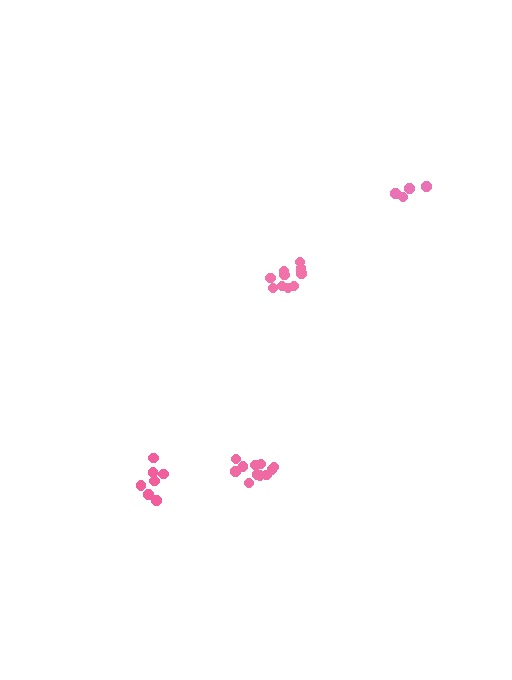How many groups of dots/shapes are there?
There are 4 groups.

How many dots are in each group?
Group 1: 11 dots, Group 2: 7 dots, Group 3: 5 dots, Group 4: 10 dots (33 total).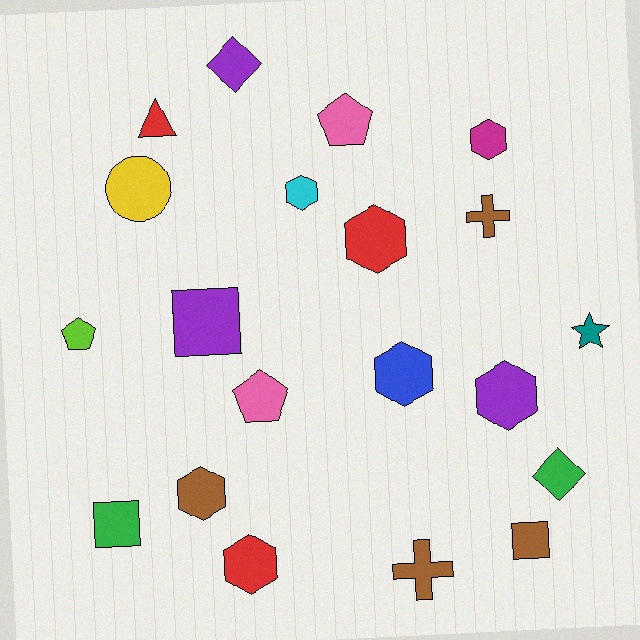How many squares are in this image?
There are 3 squares.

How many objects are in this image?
There are 20 objects.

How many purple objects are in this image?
There are 3 purple objects.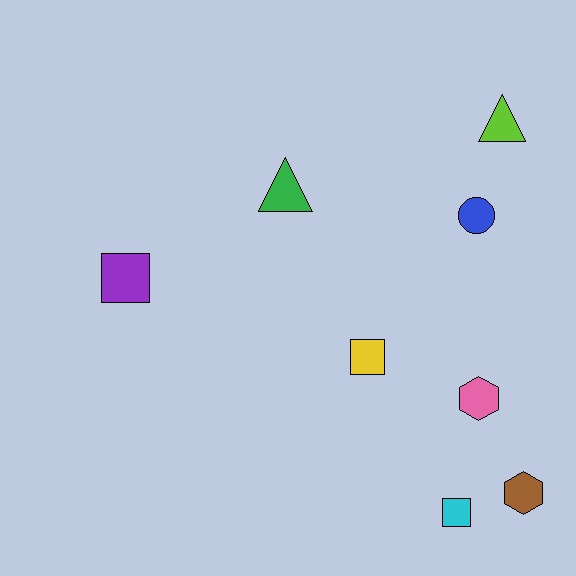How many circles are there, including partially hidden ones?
There is 1 circle.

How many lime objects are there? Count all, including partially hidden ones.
There is 1 lime object.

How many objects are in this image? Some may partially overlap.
There are 8 objects.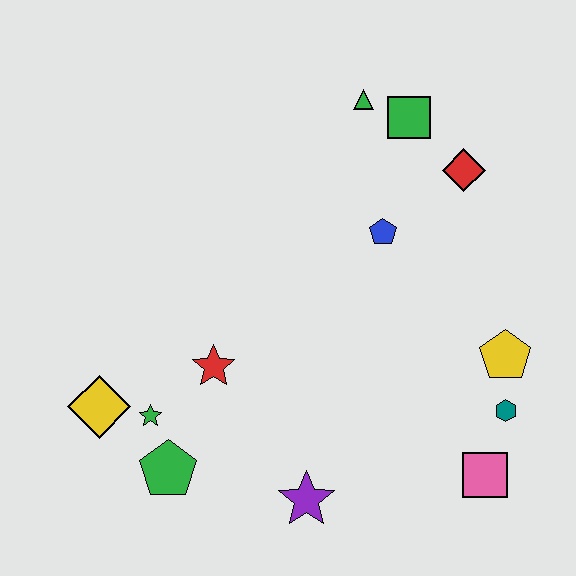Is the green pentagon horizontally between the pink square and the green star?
Yes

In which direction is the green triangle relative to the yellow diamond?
The green triangle is above the yellow diamond.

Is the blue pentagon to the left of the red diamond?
Yes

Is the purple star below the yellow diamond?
Yes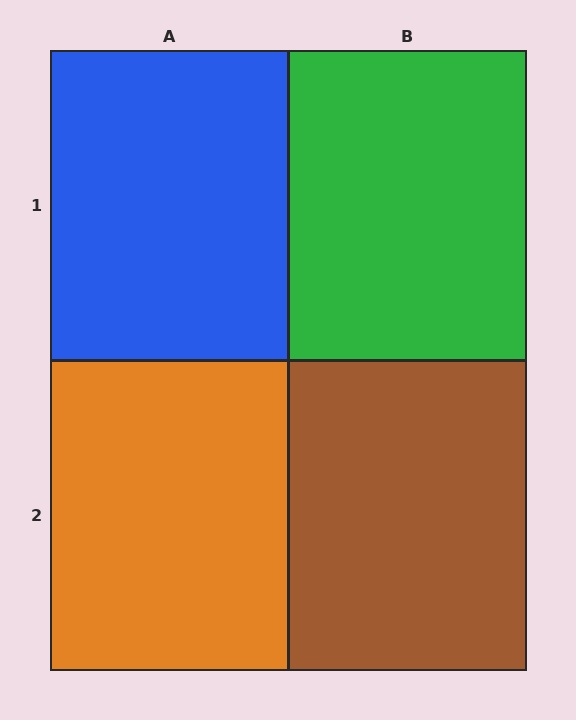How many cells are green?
1 cell is green.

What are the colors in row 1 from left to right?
Blue, green.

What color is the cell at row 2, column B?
Brown.